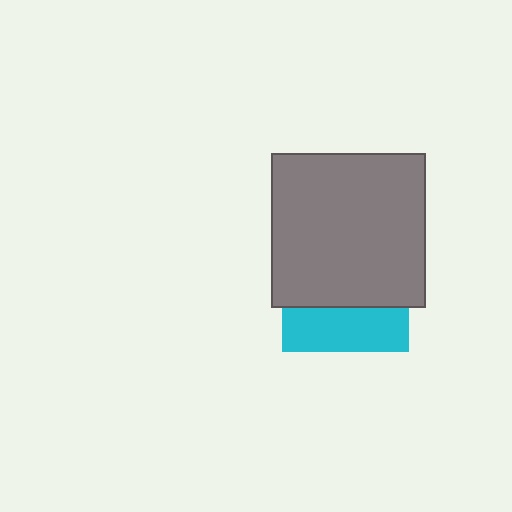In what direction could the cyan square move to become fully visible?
The cyan square could move down. That would shift it out from behind the gray square entirely.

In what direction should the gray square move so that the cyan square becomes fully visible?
The gray square should move up. That is the shortest direction to clear the overlap and leave the cyan square fully visible.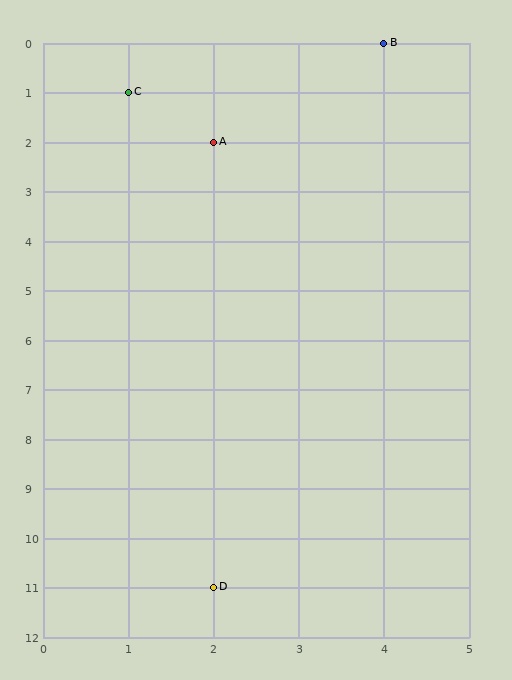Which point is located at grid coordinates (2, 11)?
Point D is at (2, 11).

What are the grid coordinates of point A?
Point A is at grid coordinates (2, 2).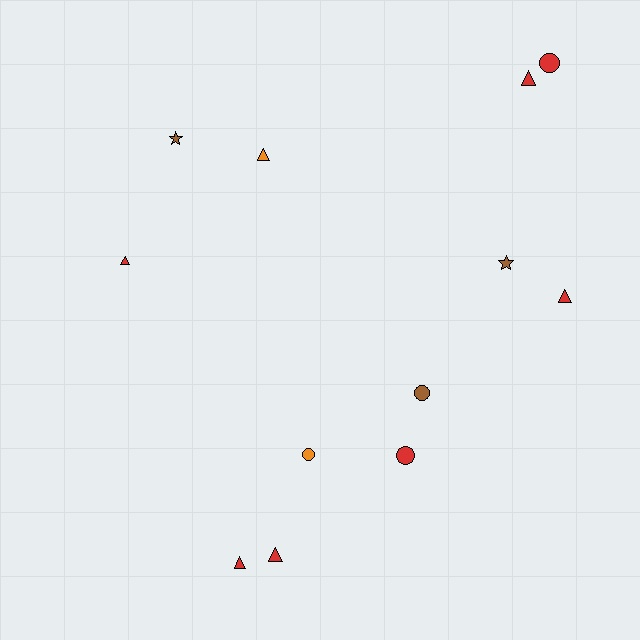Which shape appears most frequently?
Triangle, with 6 objects.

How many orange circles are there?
There is 1 orange circle.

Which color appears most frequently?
Red, with 7 objects.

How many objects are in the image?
There are 12 objects.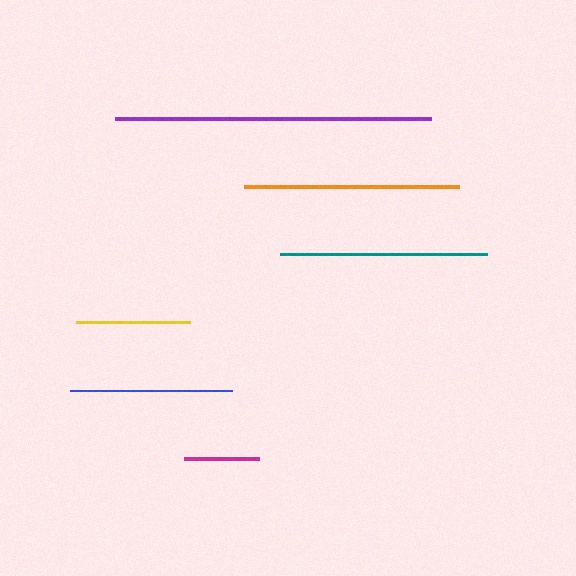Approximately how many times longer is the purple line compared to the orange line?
The purple line is approximately 1.5 times the length of the orange line.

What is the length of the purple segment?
The purple segment is approximately 316 pixels long.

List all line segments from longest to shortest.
From longest to shortest: purple, orange, teal, blue, yellow, magenta.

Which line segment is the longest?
The purple line is the longest at approximately 316 pixels.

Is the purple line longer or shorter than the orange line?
The purple line is longer than the orange line.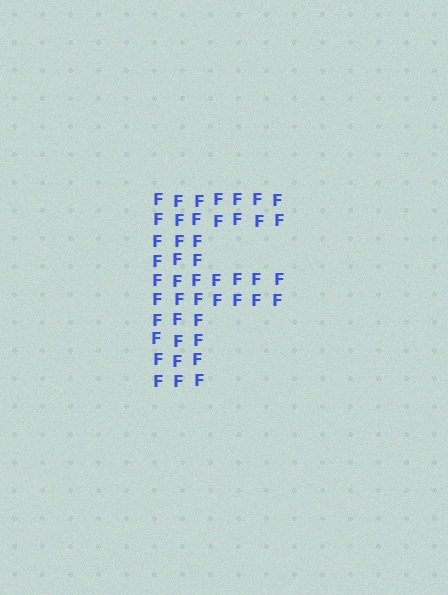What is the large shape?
The large shape is the letter F.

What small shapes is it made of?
It is made of small letter F's.